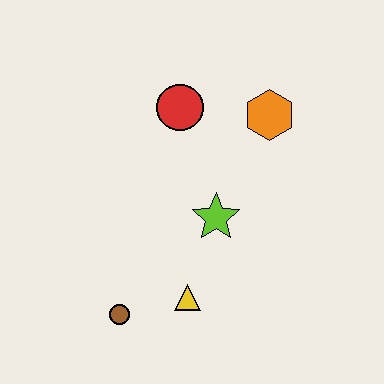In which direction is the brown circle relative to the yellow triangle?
The brown circle is to the left of the yellow triangle.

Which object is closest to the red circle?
The orange hexagon is closest to the red circle.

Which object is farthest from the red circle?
The brown circle is farthest from the red circle.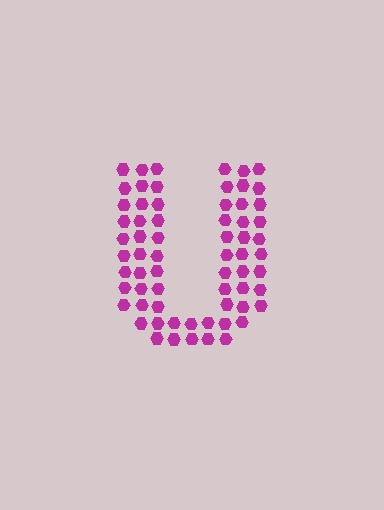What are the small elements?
The small elements are hexagons.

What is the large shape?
The large shape is the letter U.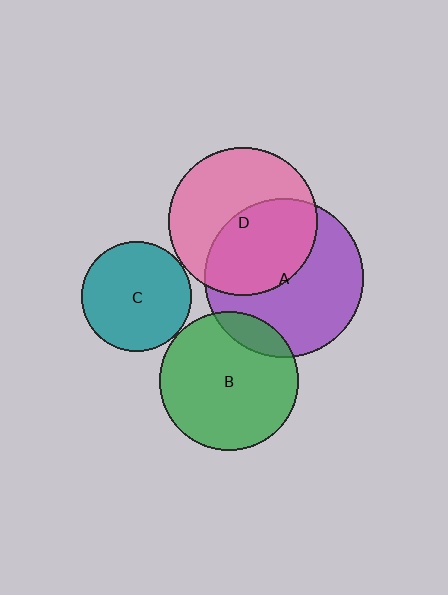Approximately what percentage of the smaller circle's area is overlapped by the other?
Approximately 50%.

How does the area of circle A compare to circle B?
Approximately 1.3 times.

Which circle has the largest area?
Circle A (purple).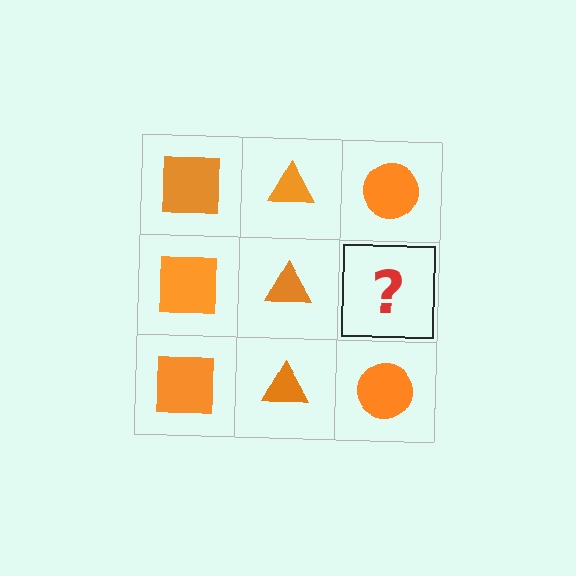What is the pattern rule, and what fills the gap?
The rule is that each column has a consistent shape. The gap should be filled with an orange circle.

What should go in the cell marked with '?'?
The missing cell should contain an orange circle.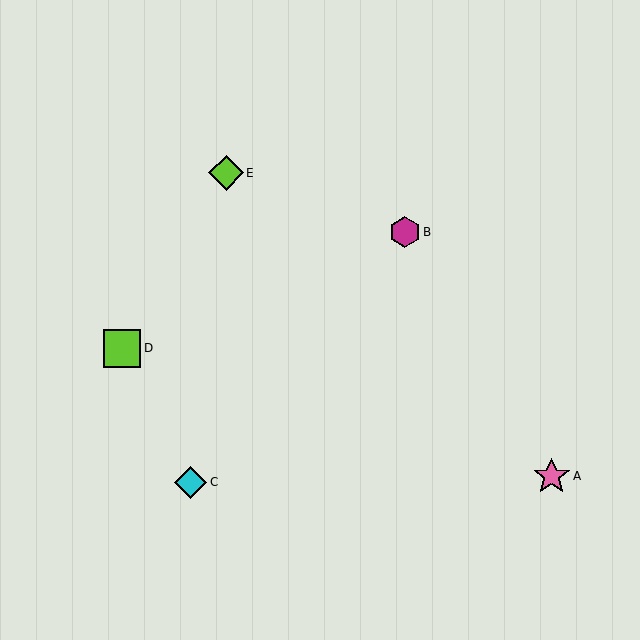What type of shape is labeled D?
Shape D is a lime square.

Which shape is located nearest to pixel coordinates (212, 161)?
The lime diamond (labeled E) at (226, 173) is nearest to that location.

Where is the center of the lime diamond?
The center of the lime diamond is at (226, 173).